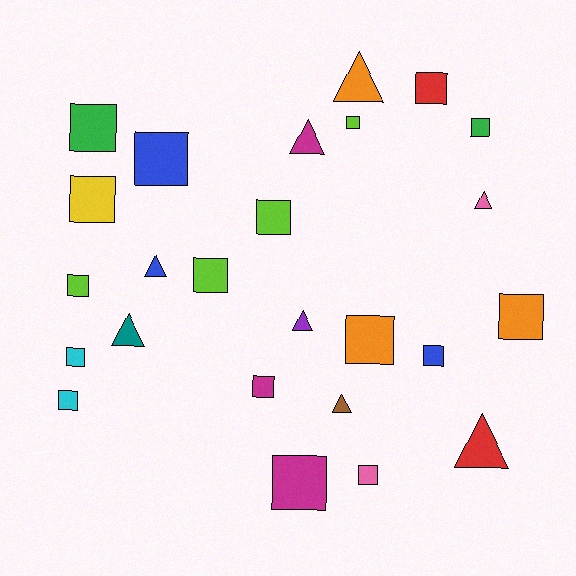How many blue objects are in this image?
There are 3 blue objects.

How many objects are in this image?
There are 25 objects.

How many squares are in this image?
There are 17 squares.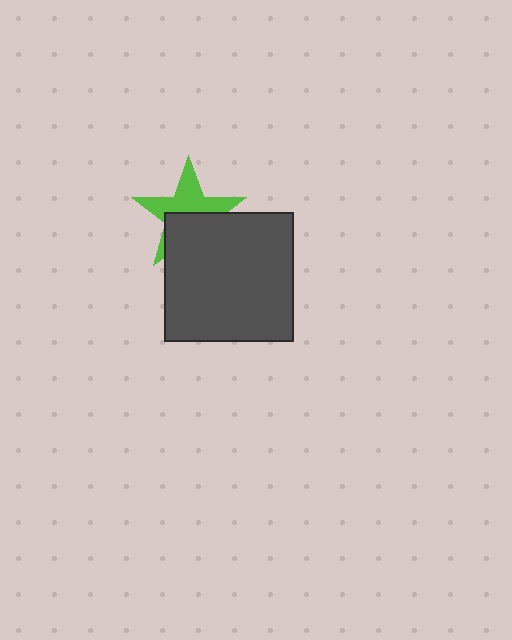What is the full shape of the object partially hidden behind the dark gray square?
The partially hidden object is a lime star.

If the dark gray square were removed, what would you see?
You would see the complete lime star.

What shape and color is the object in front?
The object in front is a dark gray square.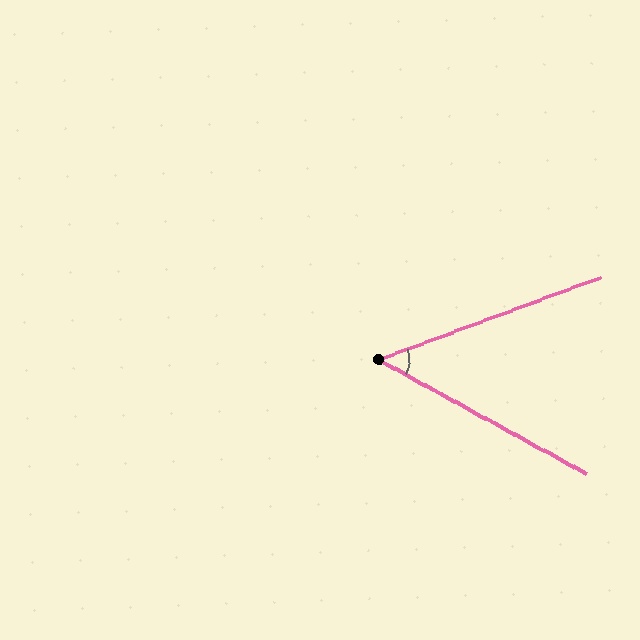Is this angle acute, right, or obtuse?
It is acute.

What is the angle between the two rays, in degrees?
Approximately 49 degrees.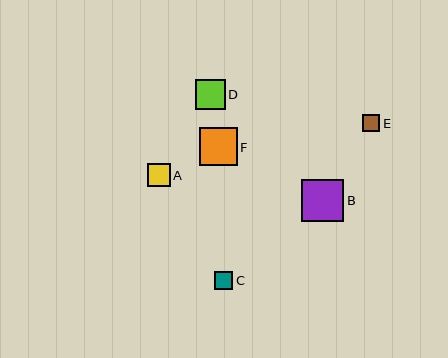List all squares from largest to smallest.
From largest to smallest: B, F, D, A, C, E.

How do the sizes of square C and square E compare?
Square C and square E are approximately the same size.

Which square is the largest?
Square B is the largest with a size of approximately 42 pixels.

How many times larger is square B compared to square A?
Square B is approximately 1.9 times the size of square A.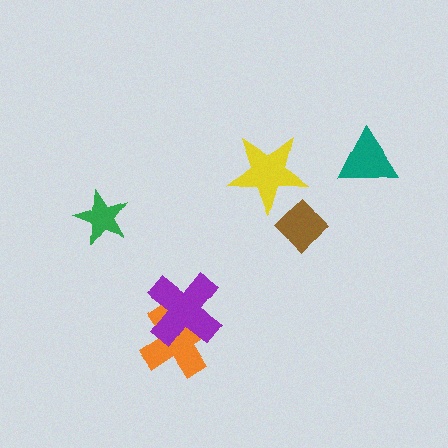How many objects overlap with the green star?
0 objects overlap with the green star.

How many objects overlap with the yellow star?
1 object overlaps with the yellow star.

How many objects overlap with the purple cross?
1 object overlaps with the purple cross.